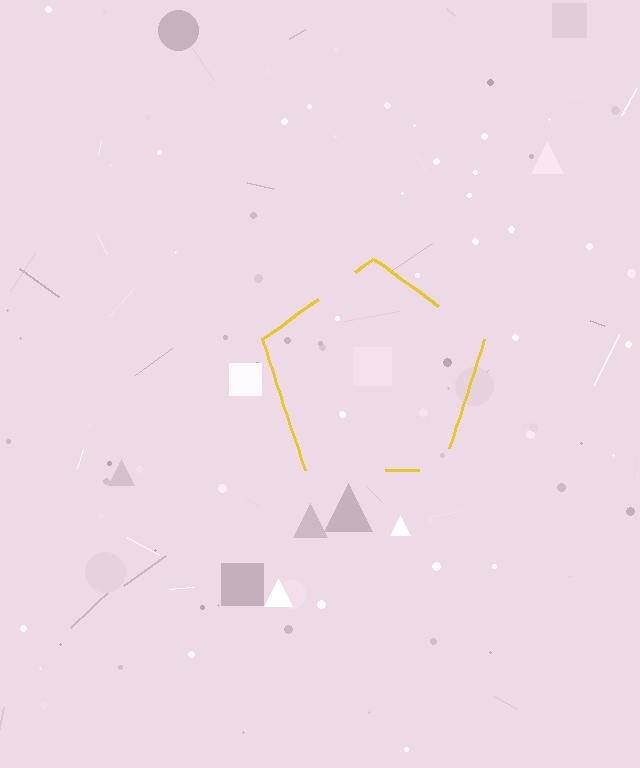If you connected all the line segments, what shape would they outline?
They would outline a pentagon.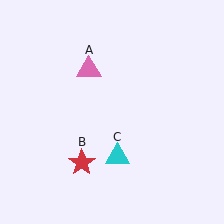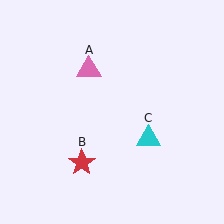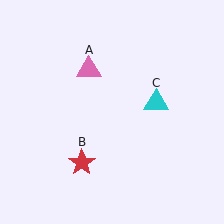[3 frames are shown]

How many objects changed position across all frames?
1 object changed position: cyan triangle (object C).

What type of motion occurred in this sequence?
The cyan triangle (object C) rotated counterclockwise around the center of the scene.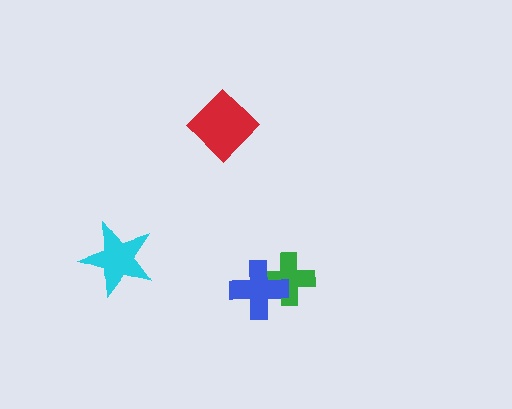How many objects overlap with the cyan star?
0 objects overlap with the cyan star.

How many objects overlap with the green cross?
1 object overlaps with the green cross.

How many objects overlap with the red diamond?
0 objects overlap with the red diamond.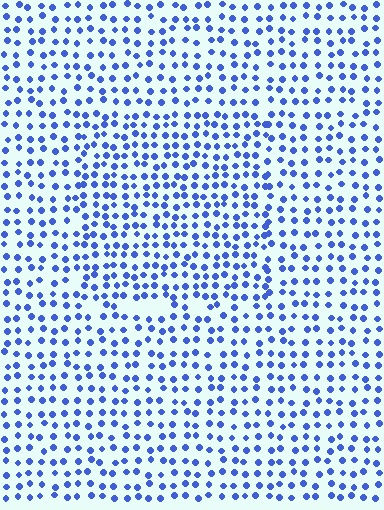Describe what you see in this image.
The image contains small blue elements arranged at two different densities. A rectangle-shaped region is visible where the elements are more densely packed than the surrounding area.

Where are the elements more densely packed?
The elements are more densely packed inside the rectangle boundary.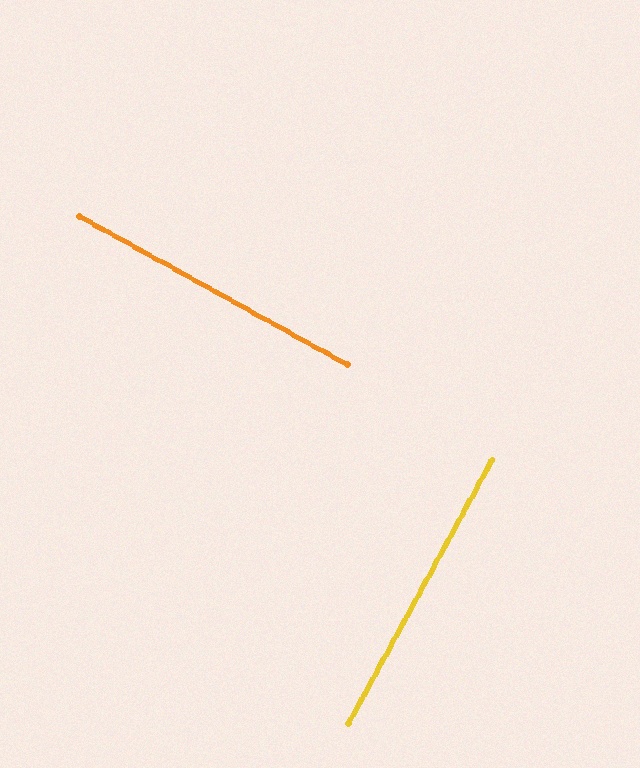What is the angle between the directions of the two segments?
Approximately 90 degrees.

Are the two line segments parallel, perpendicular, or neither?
Perpendicular — they meet at approximately 90°.